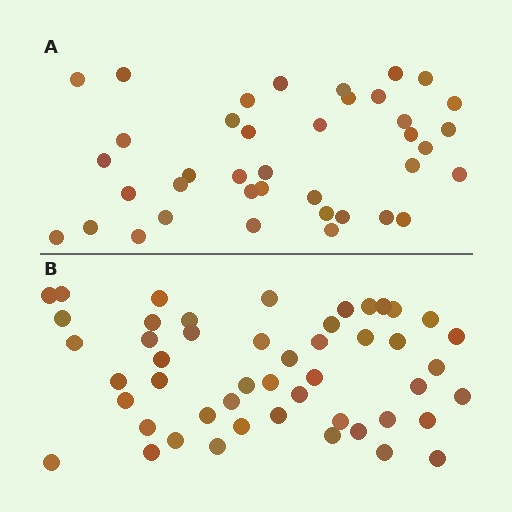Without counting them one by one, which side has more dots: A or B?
Region B (the bottom region) has more dots.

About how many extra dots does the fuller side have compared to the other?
Region B has roughly 10 or so more dots than region A.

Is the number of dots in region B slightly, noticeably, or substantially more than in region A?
Region B has noticeably more, but not dramatically so. The ratio is roughly 1.3 to 1.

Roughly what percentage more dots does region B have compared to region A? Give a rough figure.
About 25% more.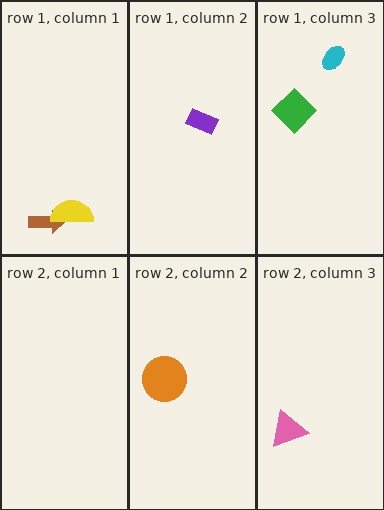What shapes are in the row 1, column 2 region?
The purple rectangle.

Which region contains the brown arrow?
The row 1, column 1 region.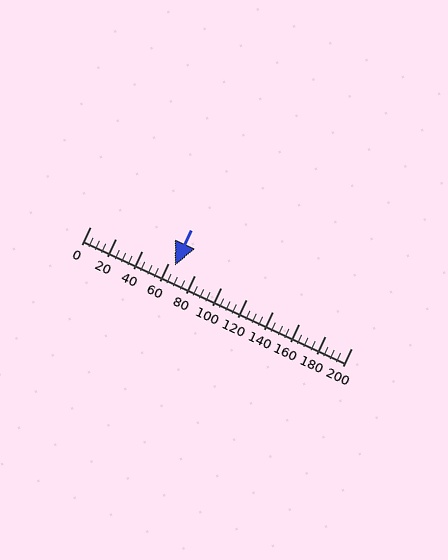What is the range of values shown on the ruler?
The ruler shows values from 0 to 200.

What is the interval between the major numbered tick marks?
The major tick marks are spaced 20 units apart.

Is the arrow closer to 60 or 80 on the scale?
The arrow is closer to 60.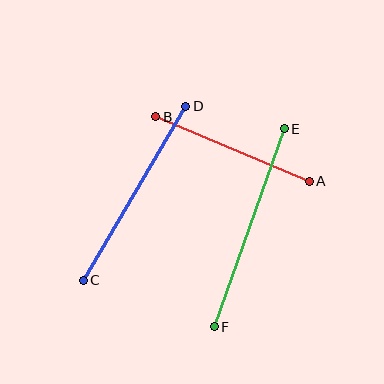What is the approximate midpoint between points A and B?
The midpoint is at approximately (233, 149) pixels.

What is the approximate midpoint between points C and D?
The midpoint is at approximately (135, 193) pixels.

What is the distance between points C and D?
The distance is approximately 202 pixels.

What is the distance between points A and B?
The distance is approximately 167 pixels.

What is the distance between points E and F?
The distance is approximately 210 pixels.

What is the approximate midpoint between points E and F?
The midpoint is at approximately (249, 228) pixels.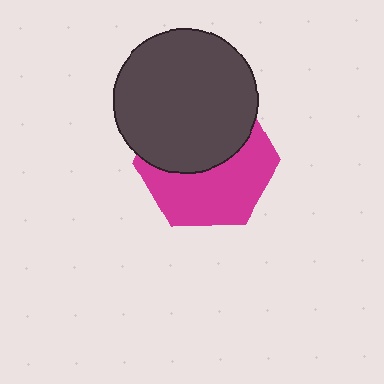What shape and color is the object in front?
The object in front is a dark gray circle.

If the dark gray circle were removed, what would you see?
You would see the complete magenta hexagon.